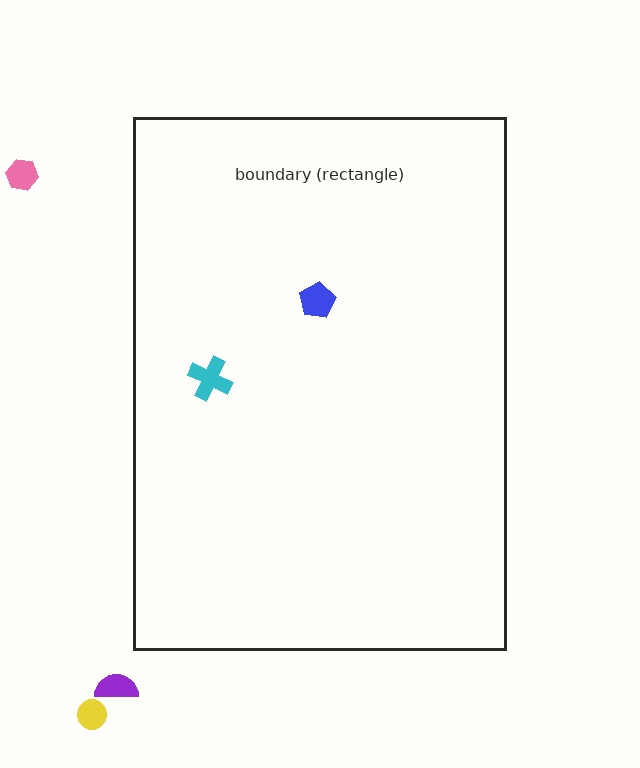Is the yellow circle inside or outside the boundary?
Outside.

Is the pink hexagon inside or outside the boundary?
Outside.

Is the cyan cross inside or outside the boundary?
Inside.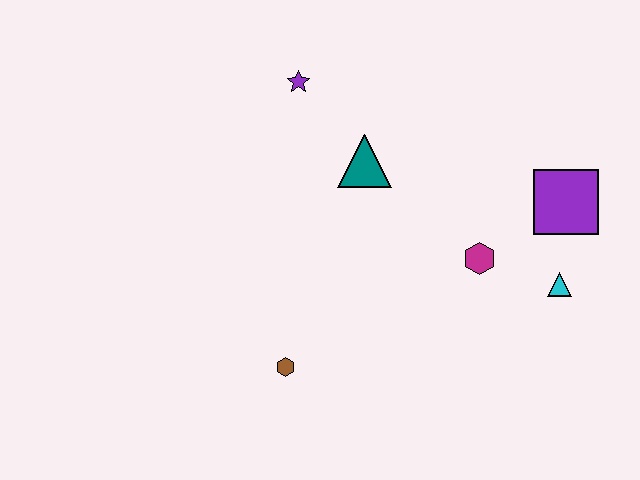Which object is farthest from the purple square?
The brown hexagon is farthest from the purple square.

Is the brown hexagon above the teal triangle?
No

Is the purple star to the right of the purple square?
No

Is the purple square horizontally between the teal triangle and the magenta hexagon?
No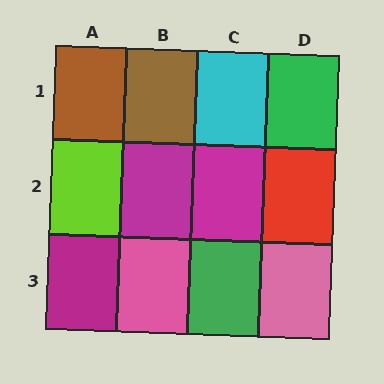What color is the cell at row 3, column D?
Pink.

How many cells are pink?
2 cells are pink.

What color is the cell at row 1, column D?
Green.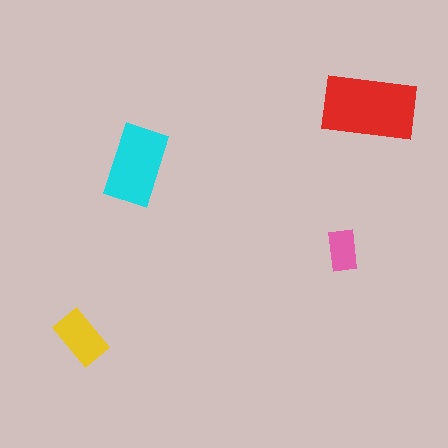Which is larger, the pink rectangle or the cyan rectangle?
The cyan one.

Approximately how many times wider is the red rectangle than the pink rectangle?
About 2.5 times wider.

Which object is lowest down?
The yellow rectangle is bottommost.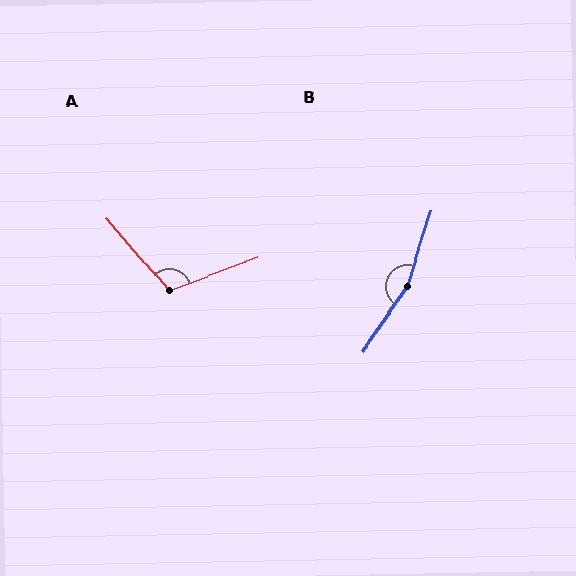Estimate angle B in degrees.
Approximately 163 degrees.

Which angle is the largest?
B, at approximately 163 degrees.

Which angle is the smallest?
A, at approximately 110 degrees.